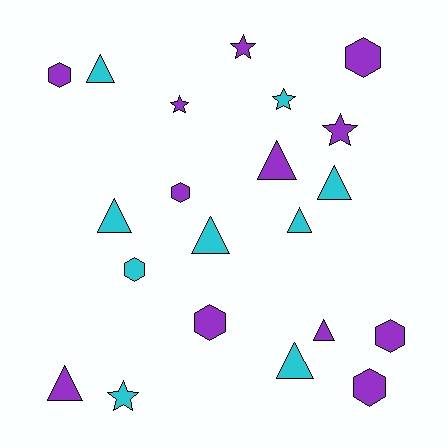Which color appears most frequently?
Purple, with 12 objects.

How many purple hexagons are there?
There are 6 purple hexagons.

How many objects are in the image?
There are 21 objects.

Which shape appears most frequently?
Triangle, with 9 objects.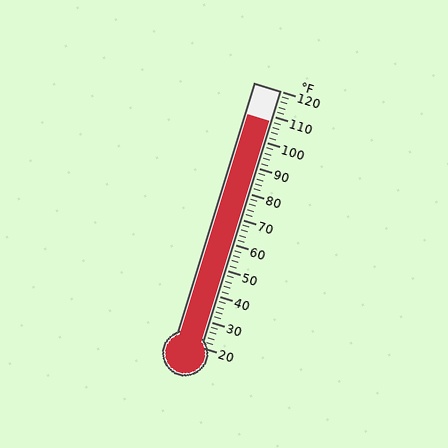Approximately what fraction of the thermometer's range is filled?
The thermometer is filled to approximately 90% of its range.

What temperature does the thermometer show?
The thermometer shows approximately 108°F.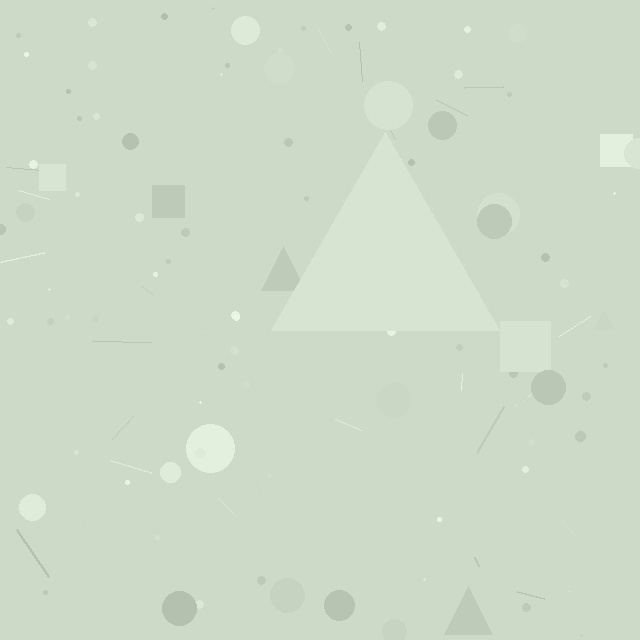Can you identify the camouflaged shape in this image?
The camouflaged shape is a triangle.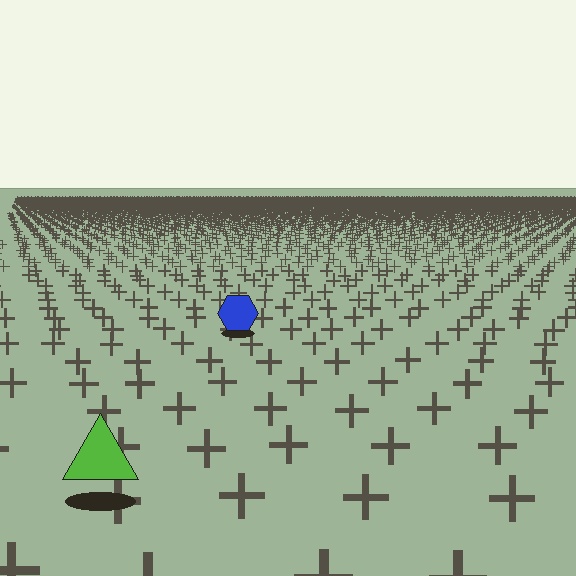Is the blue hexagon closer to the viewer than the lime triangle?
No. The lime triangle is closer — you can tell from the texture gradient: the ground texture is coarser near it.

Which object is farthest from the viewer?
The blue hexagon is farthest from the viewer. It appears smaller and the ground texture around it is denser.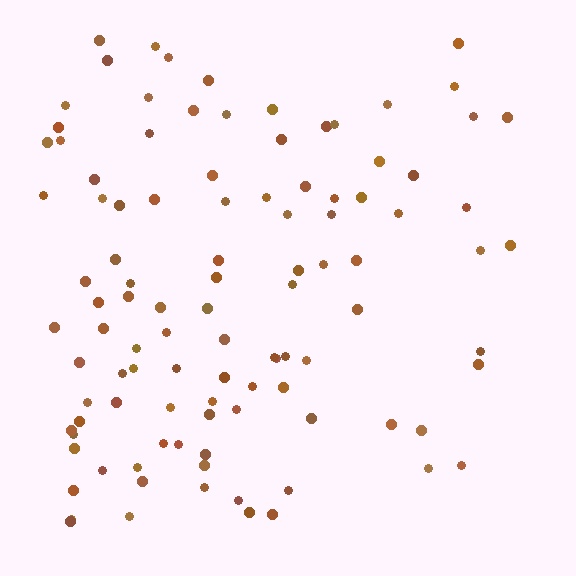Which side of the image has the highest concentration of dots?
The left.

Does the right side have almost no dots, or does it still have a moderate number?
Still a moderate number, just noticeably fewer than the left.